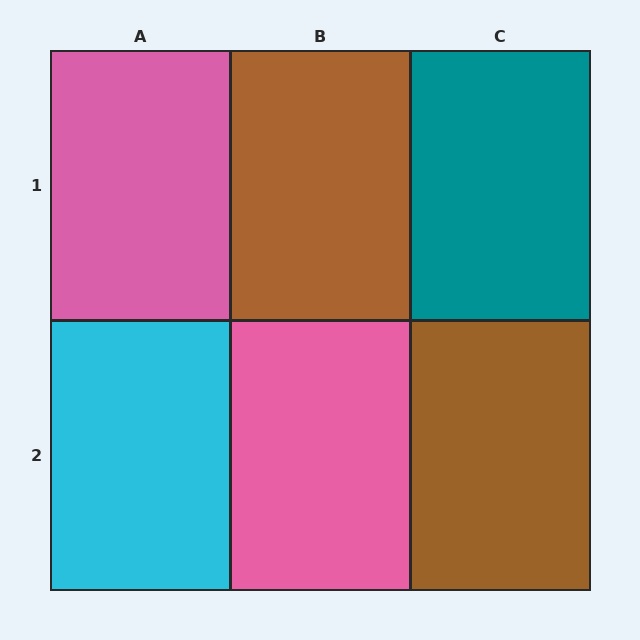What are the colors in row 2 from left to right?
Cyan, pink, brown.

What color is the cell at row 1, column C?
Teal.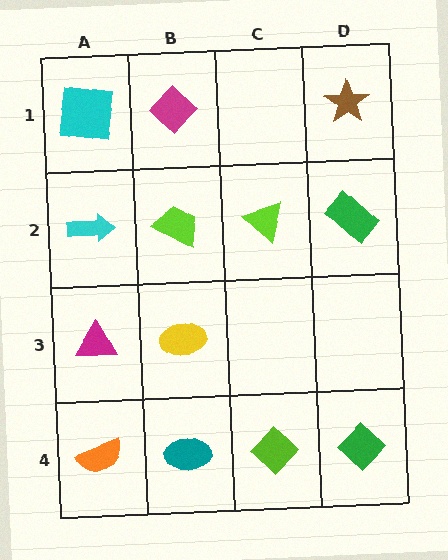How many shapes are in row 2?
4 shapes.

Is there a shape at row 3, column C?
No, that cell is empty.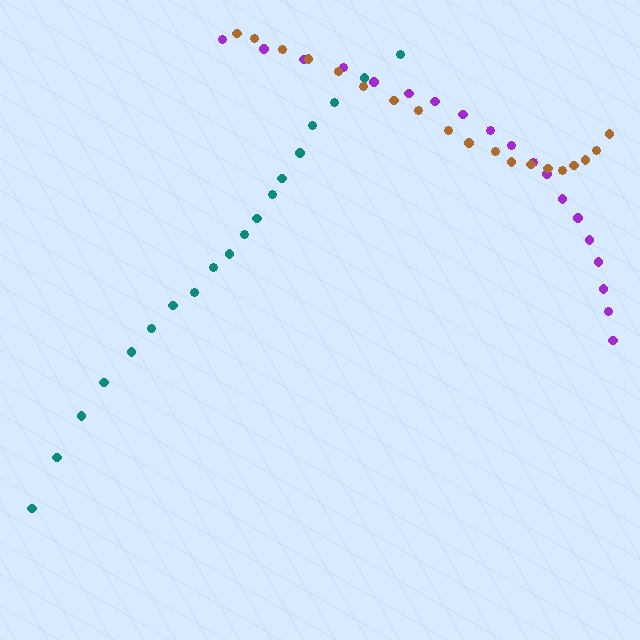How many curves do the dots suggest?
There are 3 distinct paths.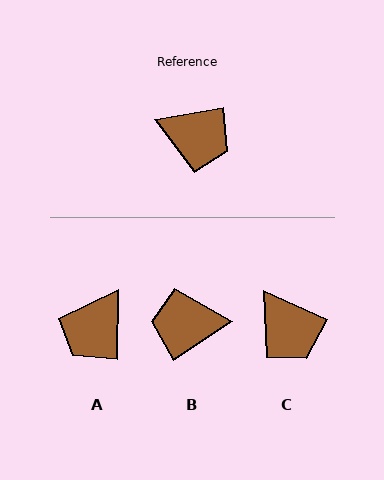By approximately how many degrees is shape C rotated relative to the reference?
Approximately 35 degrees clockwise.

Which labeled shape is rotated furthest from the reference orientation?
B, about 157 degrees away.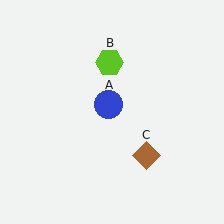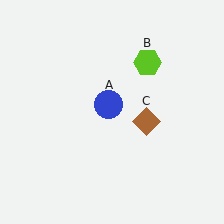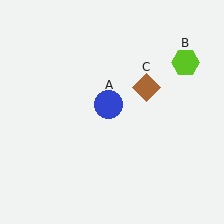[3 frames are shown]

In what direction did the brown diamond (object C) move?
The brown diamond (object C) moved up.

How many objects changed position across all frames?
2 objects changed position: lime hexagon (object B), brown diamond (object C).